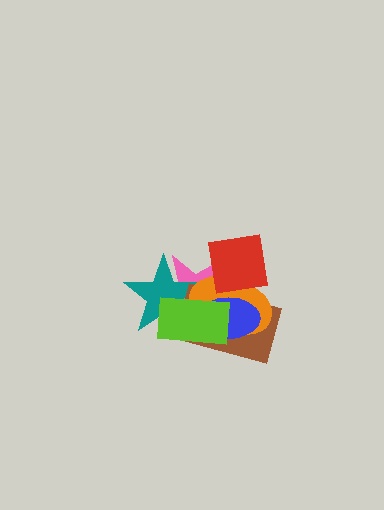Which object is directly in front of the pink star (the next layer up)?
The teal star is directly in front of the pink star.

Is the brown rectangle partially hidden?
Yes, it is partially covered by another shape.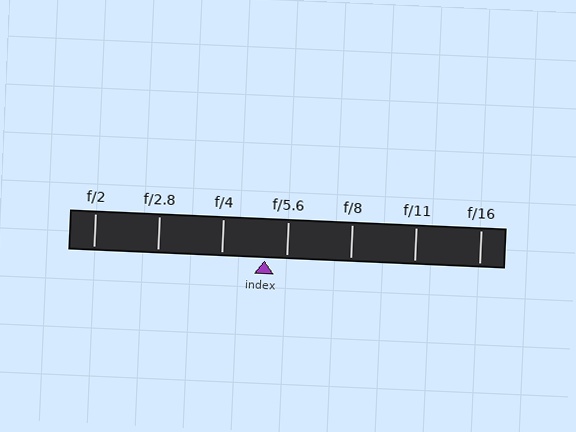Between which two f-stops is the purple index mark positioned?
The index mark is between f/4 and f/5.6.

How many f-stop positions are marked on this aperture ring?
There are 7 f-stop positions marked.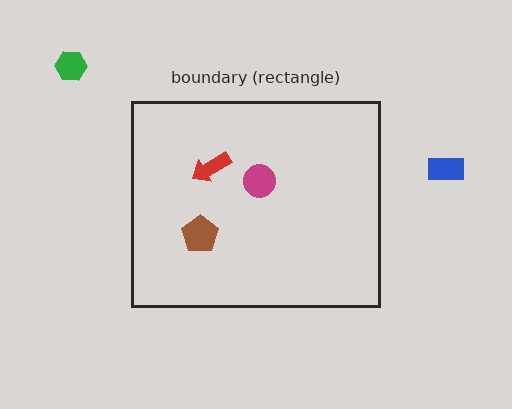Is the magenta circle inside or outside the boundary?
Inside.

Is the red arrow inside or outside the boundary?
Inside.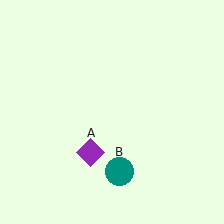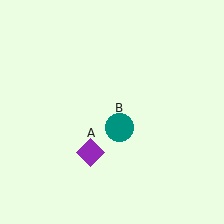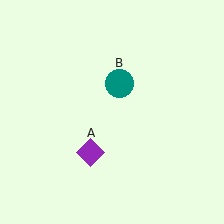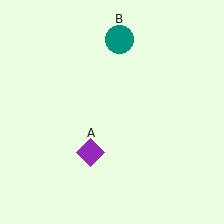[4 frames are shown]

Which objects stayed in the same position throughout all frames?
Purple diamond (object A) remained stationary.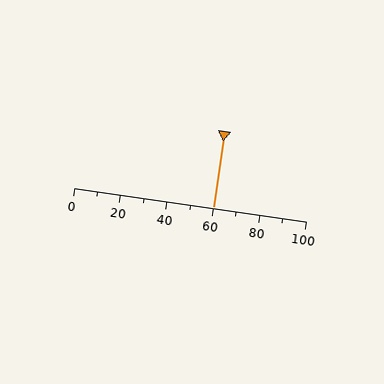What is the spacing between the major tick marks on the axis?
The major ticks are spaced 20 apart.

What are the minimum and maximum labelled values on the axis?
The axis runs from 0 to 100.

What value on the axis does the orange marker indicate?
The marker indicates approximately 60.